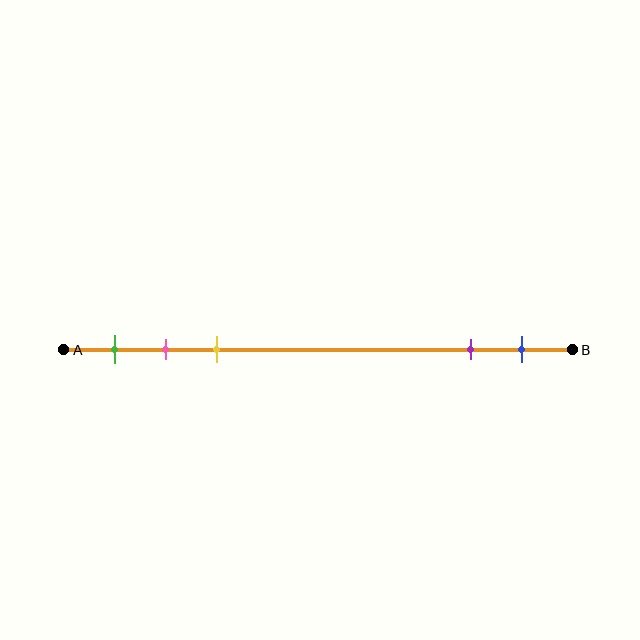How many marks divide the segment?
There are 5 marks dividing the segment.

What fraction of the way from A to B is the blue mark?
The blue mark is approximately 90% (0.9) of the way from A to B.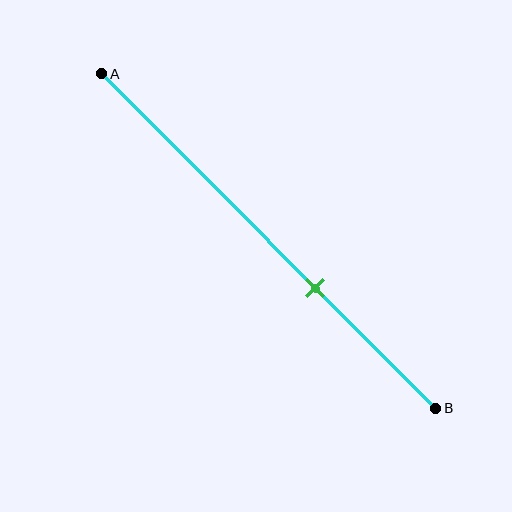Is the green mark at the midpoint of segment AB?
No, the mark is at about 65% from A, not at the 50% midpoint.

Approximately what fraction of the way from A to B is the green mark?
The green mark is approximately 65% of the way from A to B.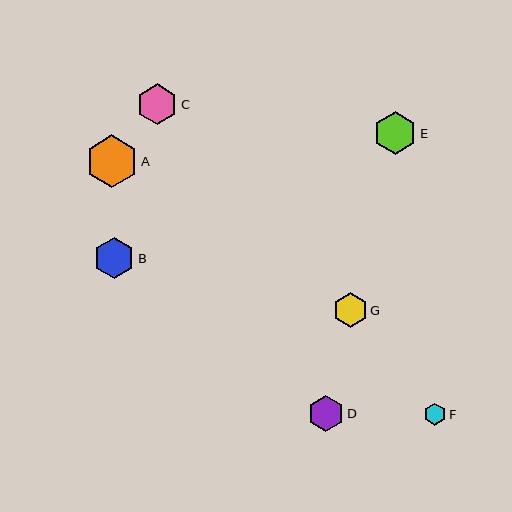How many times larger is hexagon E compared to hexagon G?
Hexagon E is approximately 1.2 times the size of hexagon G.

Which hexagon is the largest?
Hexagon A is the largest with a size of approximately 52 pixels.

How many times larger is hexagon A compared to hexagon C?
Hexagon A is approximately 1.3 times the size of hexagon C.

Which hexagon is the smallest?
Hexagon F is the smallest with a size of approximately 22 pixels.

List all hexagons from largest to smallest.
From largest to smallest: A, E, C, B, D, G, F.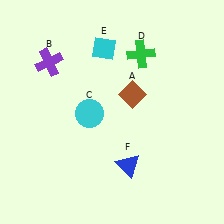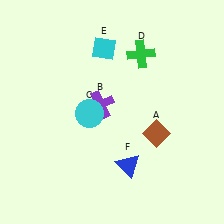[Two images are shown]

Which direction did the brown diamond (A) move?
The brown diamond (A) moved down.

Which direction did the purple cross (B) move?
The purple cross (B) moved right.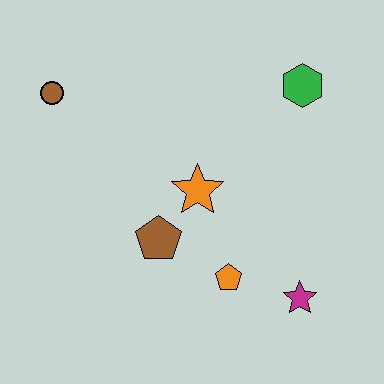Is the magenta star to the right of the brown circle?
Yes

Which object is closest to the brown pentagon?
The orange star is closest to the brown pentagon.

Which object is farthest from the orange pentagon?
The brown circle is farthest from the orange pentagon.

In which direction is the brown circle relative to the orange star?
The brown circle is to the left of the orange star.